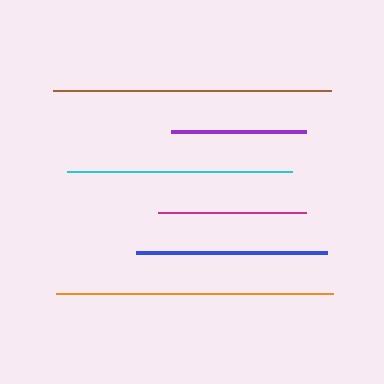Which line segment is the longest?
The brown line is the longest at approximately 278 pixels.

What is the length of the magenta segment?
The magenta segment is approximately 148 pixels long.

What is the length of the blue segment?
The blue segment is approximately 191 pixels long.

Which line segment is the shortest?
The purple line is the shortest at approximately 136 pixels.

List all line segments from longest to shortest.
From longest to shortest: brown, orange, cyan, blue, magenta, purple.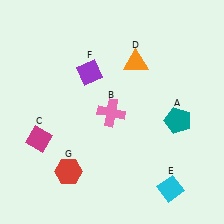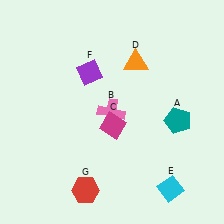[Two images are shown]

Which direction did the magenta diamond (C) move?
The magenta diamond (C) moved right.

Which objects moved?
The objects that moved are: the magenta diamond (C), the red hexagon (G).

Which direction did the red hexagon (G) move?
The red hexagon (G) moved down.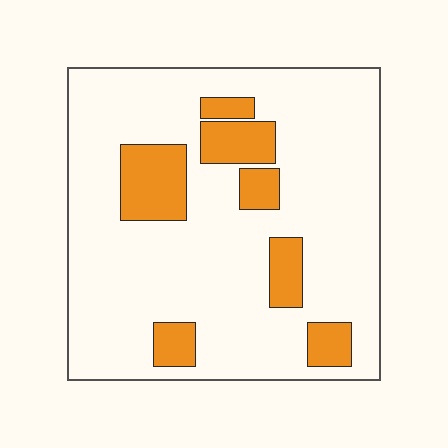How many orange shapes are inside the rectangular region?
7.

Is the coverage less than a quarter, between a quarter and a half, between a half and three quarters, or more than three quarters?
Less than a quarter.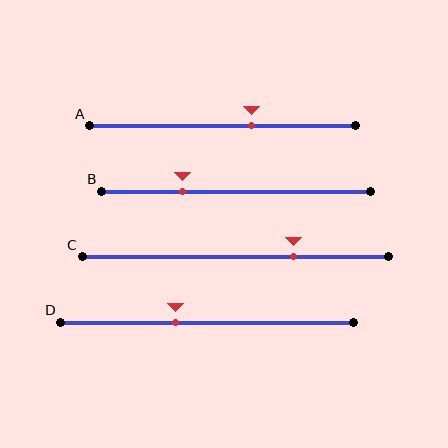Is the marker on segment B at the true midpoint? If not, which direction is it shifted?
No, the marker on segment B is shifted to the left by about 20% of the segment length.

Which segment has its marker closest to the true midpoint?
Segment D has its marker closest to the true midpoint.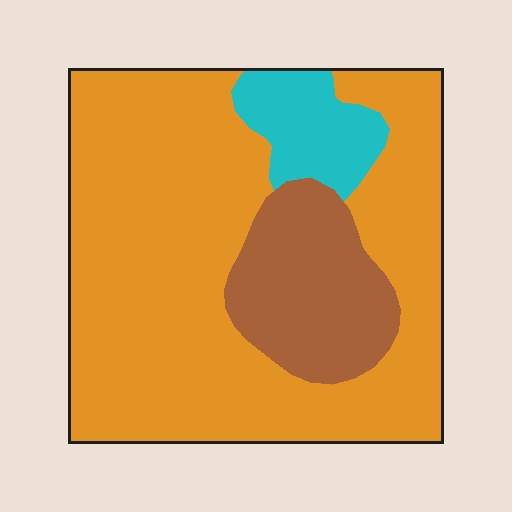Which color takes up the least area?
Cyan, at roughly 10%.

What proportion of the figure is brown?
Brown takes up about one sixth (1/6) of the figure.